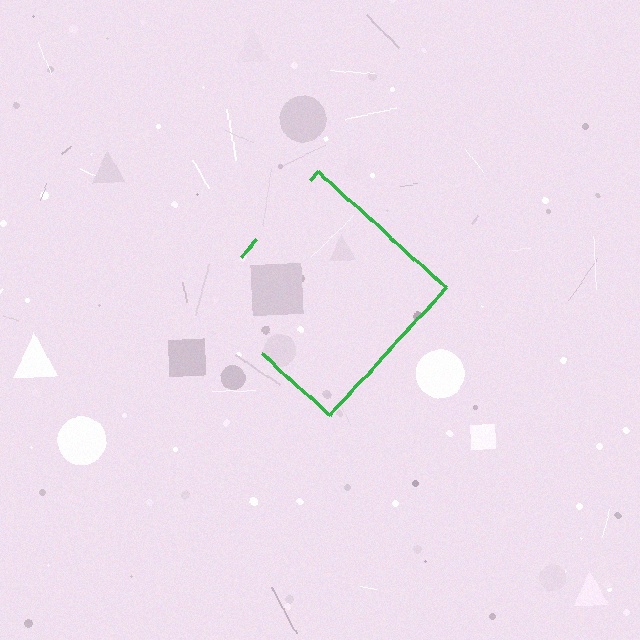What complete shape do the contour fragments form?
The contour fragments form a diamond.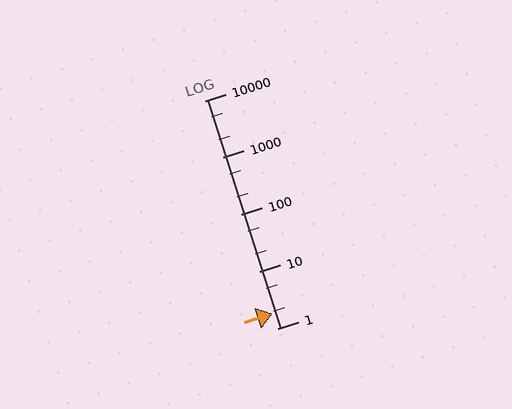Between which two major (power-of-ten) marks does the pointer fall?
The pointer is between 1 and 10.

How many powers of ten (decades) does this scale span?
The scale spans 4 decades, from 1 to 10000.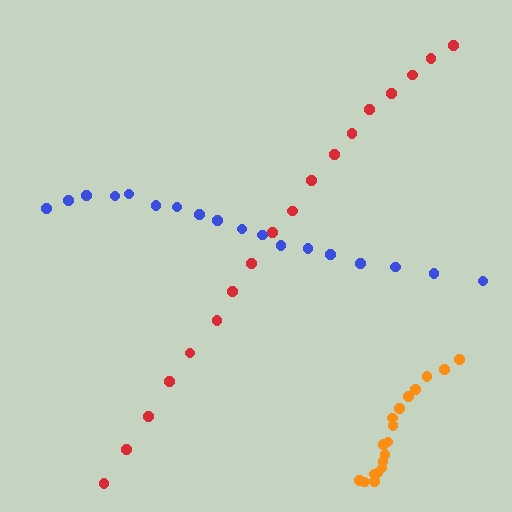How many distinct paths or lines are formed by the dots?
There are 3 distinct paths.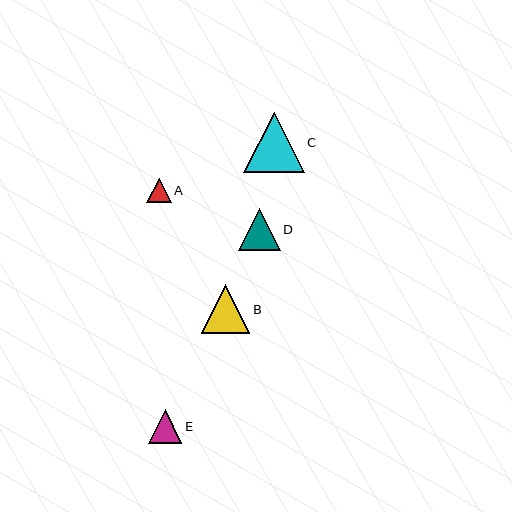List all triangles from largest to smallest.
From largest to smallest: C, B, D, E, A.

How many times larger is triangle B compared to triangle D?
Triangle B is approximately 1.2 times the size of triangle D.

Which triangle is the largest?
Triangle C is the largest with a size of approximately 61 pixels.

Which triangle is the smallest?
Triangle A is the smallest with a size of approximately 25 pixels.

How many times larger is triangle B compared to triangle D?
Triangle B is approximately 1.2 times the size of triangle D.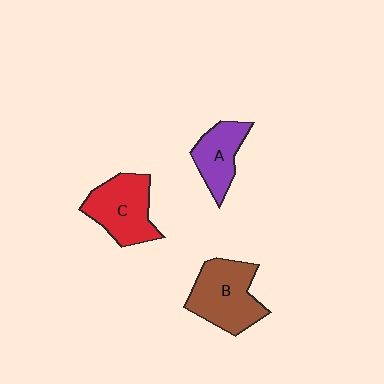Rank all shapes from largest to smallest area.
From largest to smallest: B (brown), C (red), A (purple).